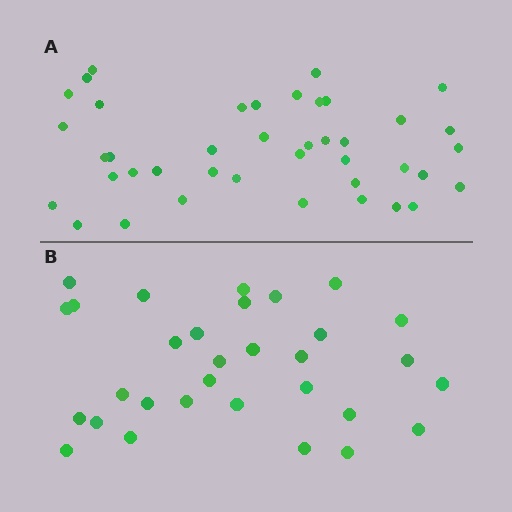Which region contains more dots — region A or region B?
Region A (the top region) has more dots.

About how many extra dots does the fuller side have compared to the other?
Region A has roughly 10 or so more dots than region B.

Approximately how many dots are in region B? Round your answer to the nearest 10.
About 30 dots. (The exact count is 31, which rounds to 30.)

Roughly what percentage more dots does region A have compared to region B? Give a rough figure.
About 30% more.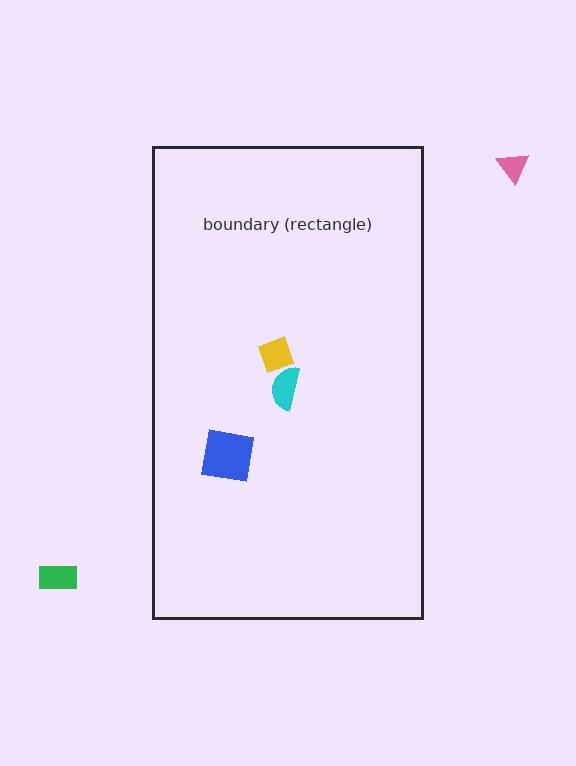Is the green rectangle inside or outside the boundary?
Outside.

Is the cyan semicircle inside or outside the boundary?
Inside.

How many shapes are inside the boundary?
3 inside, 2 outside.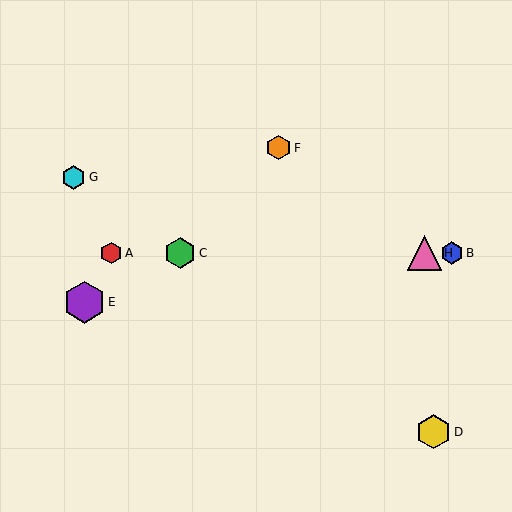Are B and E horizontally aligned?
No, B is at y≈253 and E is at y≈302.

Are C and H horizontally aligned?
Yes, both are at y≈253.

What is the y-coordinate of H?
Object H is at y≈253.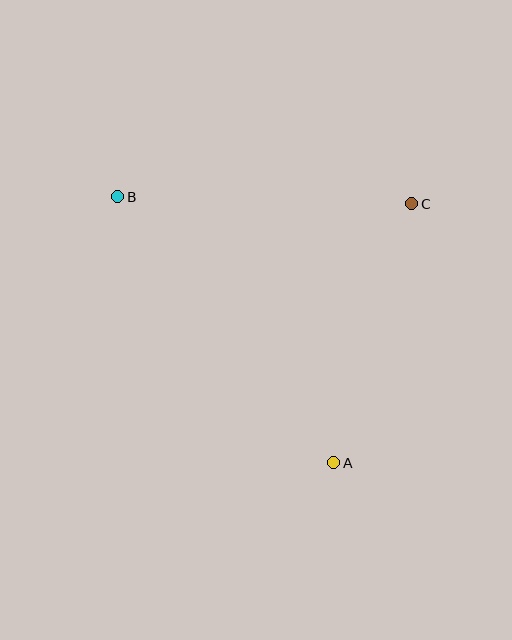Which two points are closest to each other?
Points A and C are closest to each other.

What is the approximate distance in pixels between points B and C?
The distance between B and C is approximately 294 pixels.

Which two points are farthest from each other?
Points A and B are farthest from each other.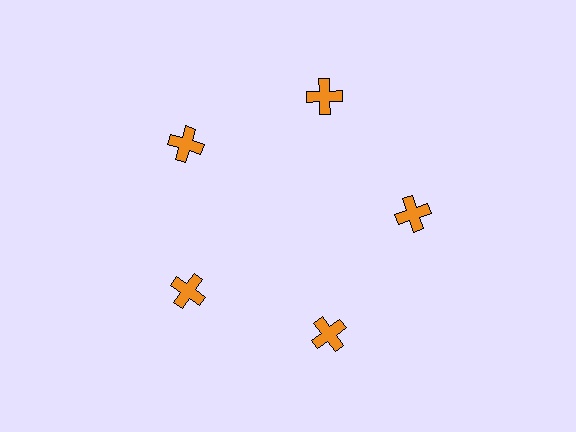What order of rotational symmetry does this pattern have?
This pattern has 5-fold rotational symmetry.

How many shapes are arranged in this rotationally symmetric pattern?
There are 5 shapes, arranged in 5 groups of 1.